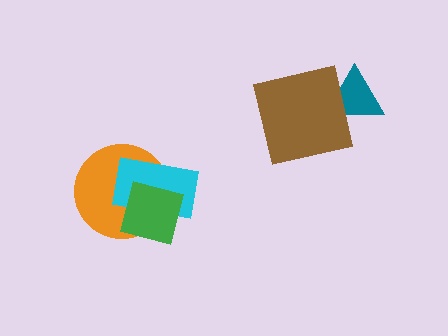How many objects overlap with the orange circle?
2 objects overlap with the orange circle.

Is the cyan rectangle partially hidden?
Yes, it is partially covered by another shape.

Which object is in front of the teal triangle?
The brown square is in front of the teal triangle.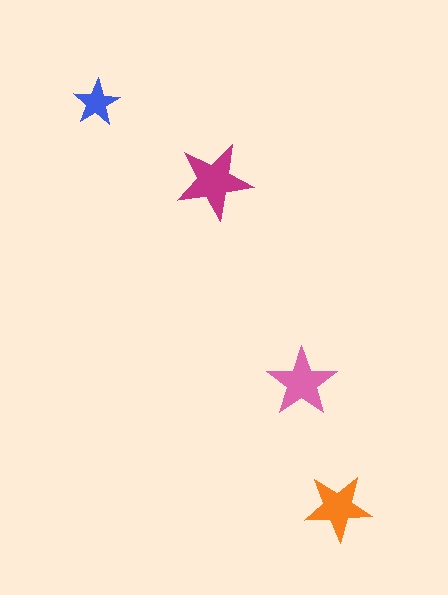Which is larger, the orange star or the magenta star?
The magenta one.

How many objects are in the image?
There are 4 objects in the image.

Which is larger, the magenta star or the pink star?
The magenta one.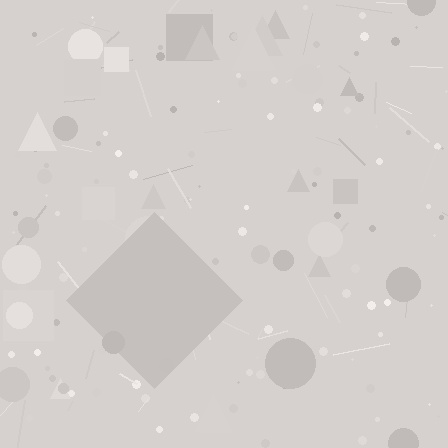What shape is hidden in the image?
A diamond is hidden in the image.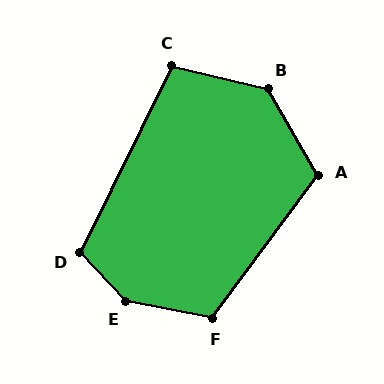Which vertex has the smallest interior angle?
C, at approximately 103 degrees.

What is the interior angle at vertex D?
Approximately 110 degrees (obtuse).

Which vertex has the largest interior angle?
E, at approximately 144 degrees.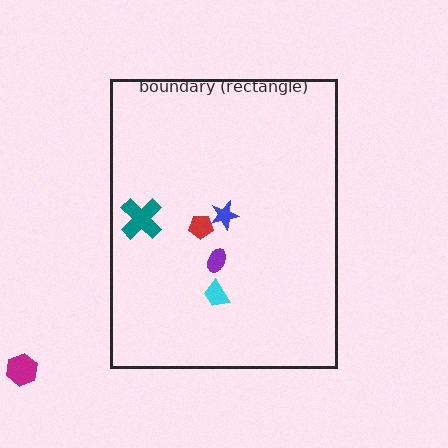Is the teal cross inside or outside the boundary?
Inside.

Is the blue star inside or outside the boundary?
Inside.